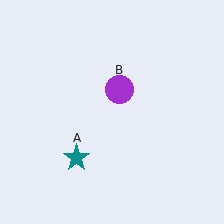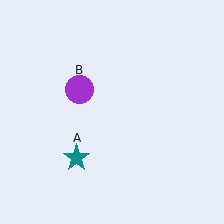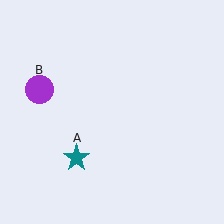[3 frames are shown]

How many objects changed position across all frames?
1 object changed position: purple circle (object B).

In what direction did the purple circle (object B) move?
The purple circle (object B) moved left.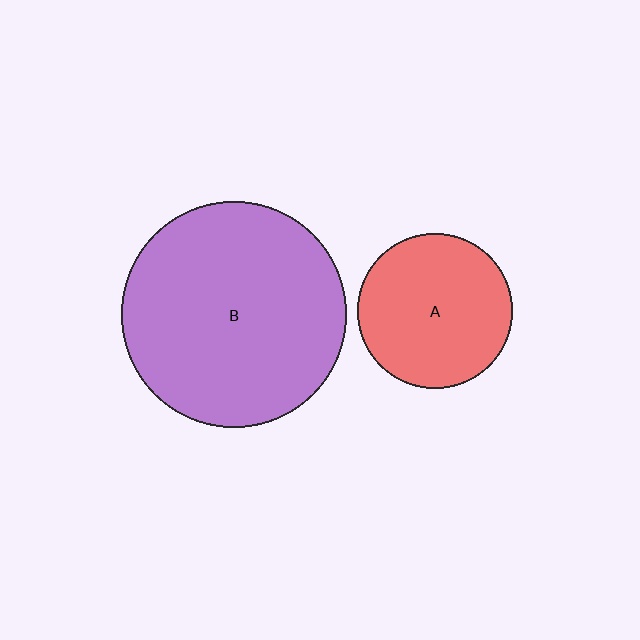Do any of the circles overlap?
No, none of the circles overlap.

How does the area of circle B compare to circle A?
Approximately 2.1 times.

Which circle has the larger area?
Circle B (purple).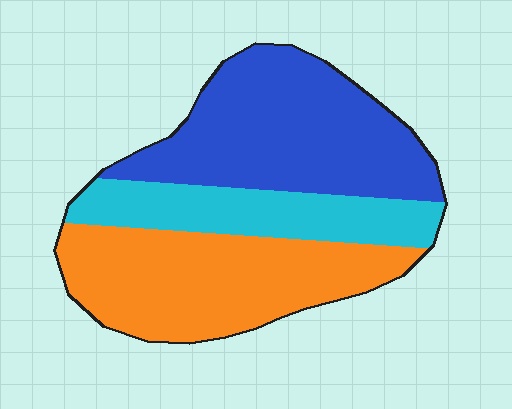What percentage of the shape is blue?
Blue takes up about two fifths (2/5) of the shape.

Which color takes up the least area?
Cyan, at roughly 20%.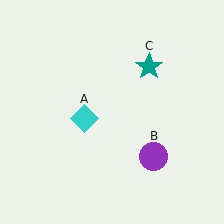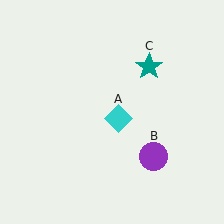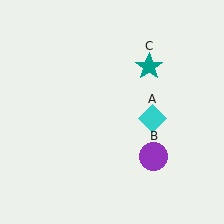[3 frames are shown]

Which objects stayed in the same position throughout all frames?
Purple circle (object B) and teal star (object C) remained stationary.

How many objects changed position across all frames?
1 object changed position: cyan diamond (object A).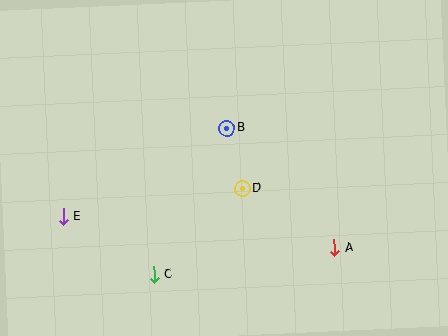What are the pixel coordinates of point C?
Point C is at (154, 274).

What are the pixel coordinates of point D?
Point D is at (242, 188).